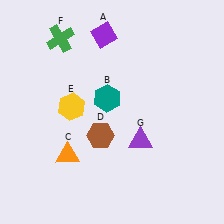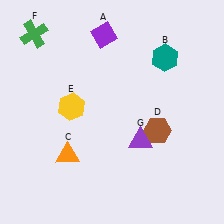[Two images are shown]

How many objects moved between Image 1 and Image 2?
3 objects moved between the two images.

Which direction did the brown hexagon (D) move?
The brown hexagon (D) moved right.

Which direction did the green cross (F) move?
The green cross (F) moved left.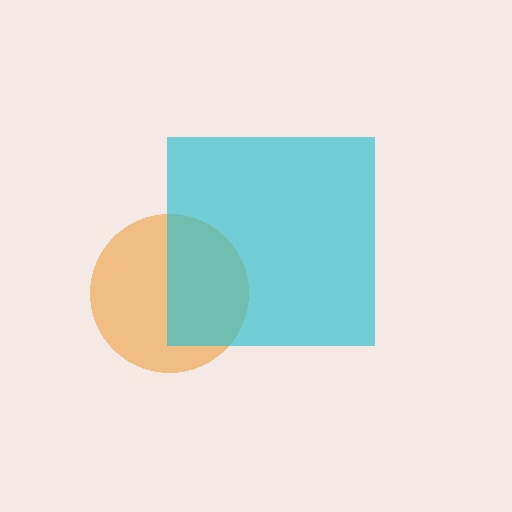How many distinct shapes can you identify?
There are 2 distinct shapes: an orange circle, a cyan square.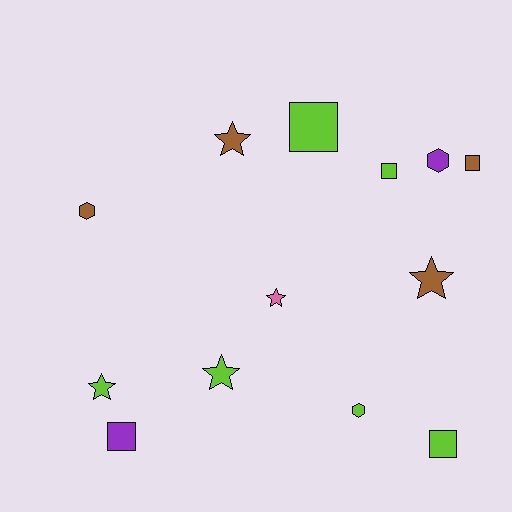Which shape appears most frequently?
Star, with 5 objects.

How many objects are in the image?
There are 13 objects.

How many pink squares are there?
There are no pink squares.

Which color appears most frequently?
Lime, with 6 objects.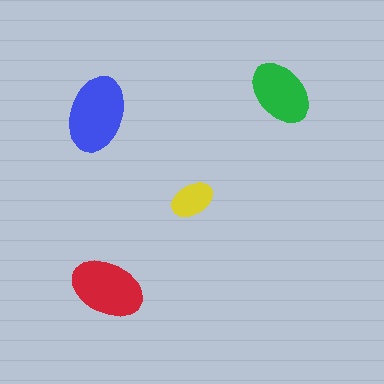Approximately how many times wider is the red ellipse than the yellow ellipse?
About 1.5 times wider.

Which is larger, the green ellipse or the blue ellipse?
The blue one.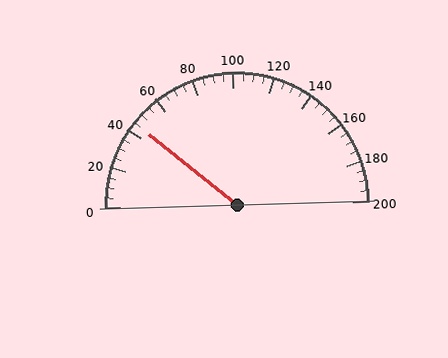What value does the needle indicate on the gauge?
The needle indicates approximately 45.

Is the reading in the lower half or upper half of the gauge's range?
The reading is in the lower half of the range (0 to 200).